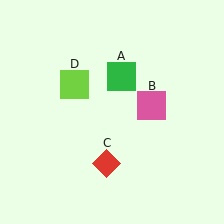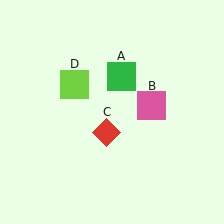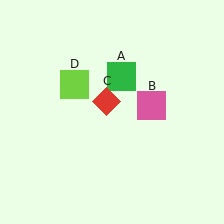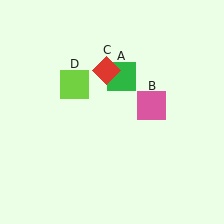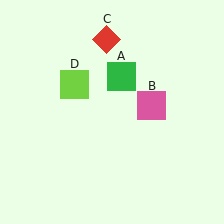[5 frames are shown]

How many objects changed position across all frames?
1 object changed position: red diamond (object C).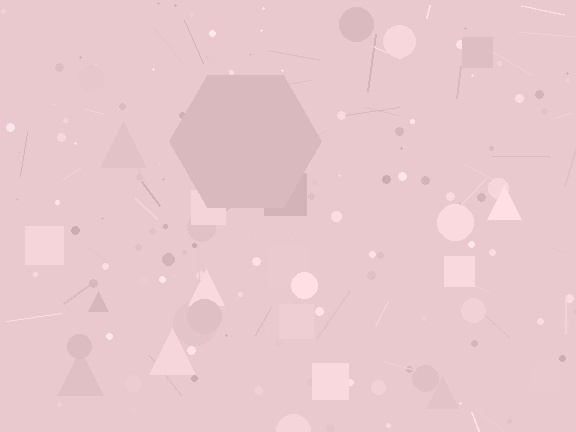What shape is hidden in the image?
A hexagon is hidden in the image.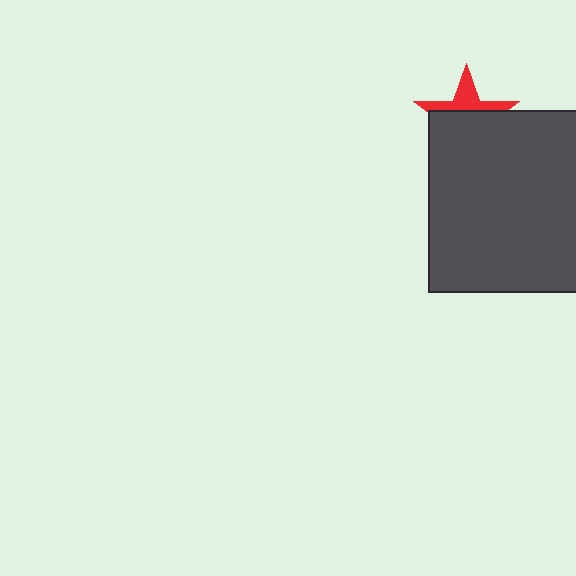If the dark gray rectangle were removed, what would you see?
You would see the complete red star.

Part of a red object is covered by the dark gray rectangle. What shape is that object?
It is a star.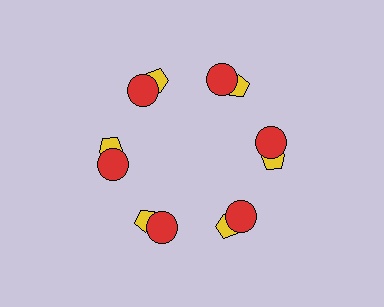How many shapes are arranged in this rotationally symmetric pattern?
There are 12 shapes, arranged in 6 groups of 2.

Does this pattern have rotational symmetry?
Yes, this pattern has 6-fold rotational symmetry. It looks the same after rotating 60 degrees around the center.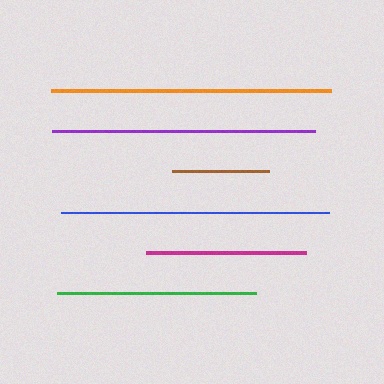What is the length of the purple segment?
The purple segment is approximately 263 pixels long.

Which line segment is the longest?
The orange line is the longest at approximately 280 pixels.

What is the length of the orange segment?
The orange segment is approximately 280 pixels long.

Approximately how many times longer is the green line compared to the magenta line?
The green line is approximately 1.2 times the length of the magenta line.